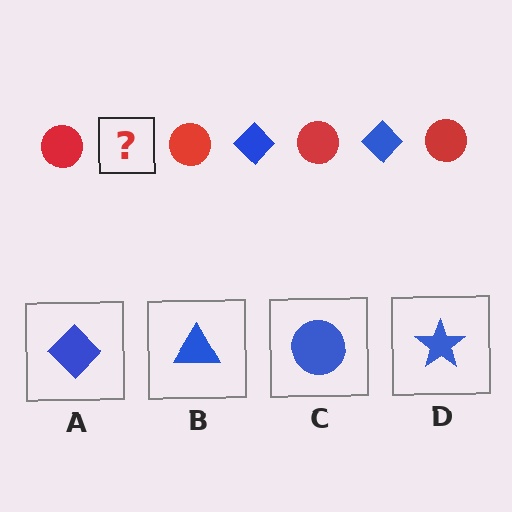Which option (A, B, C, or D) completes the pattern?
A.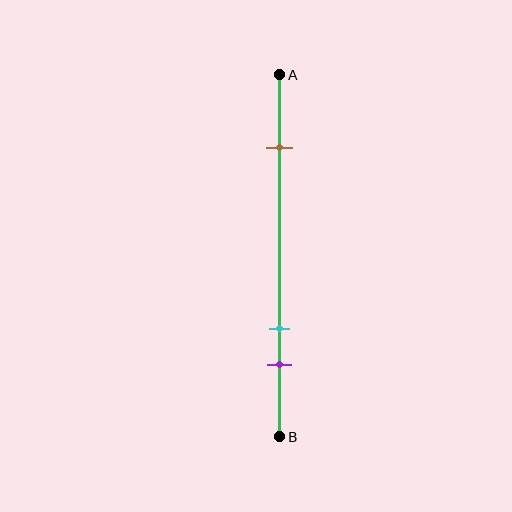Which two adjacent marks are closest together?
The cyan and purple marks are the closest adjacent pair.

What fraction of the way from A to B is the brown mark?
The brown mark is approximately 20% (0.2) of the way from A to B.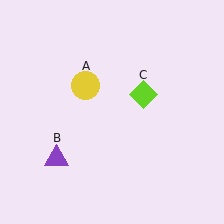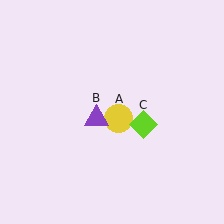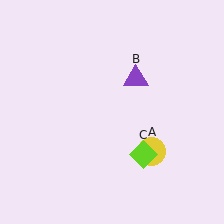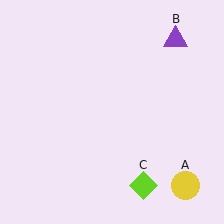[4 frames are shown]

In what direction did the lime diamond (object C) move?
The lime diamond (object C) moved down.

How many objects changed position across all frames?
3 objects changed position: yellow circle (object A), purple triangle (object B), lime diamond (object C).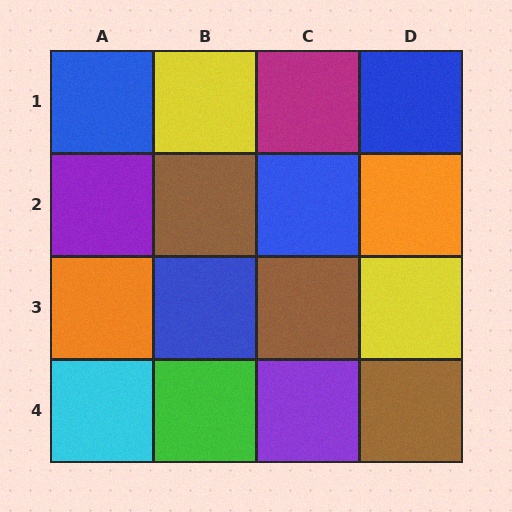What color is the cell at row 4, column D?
Brown.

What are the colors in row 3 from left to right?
Orange, blue, brown, yellow.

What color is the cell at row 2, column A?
Purple.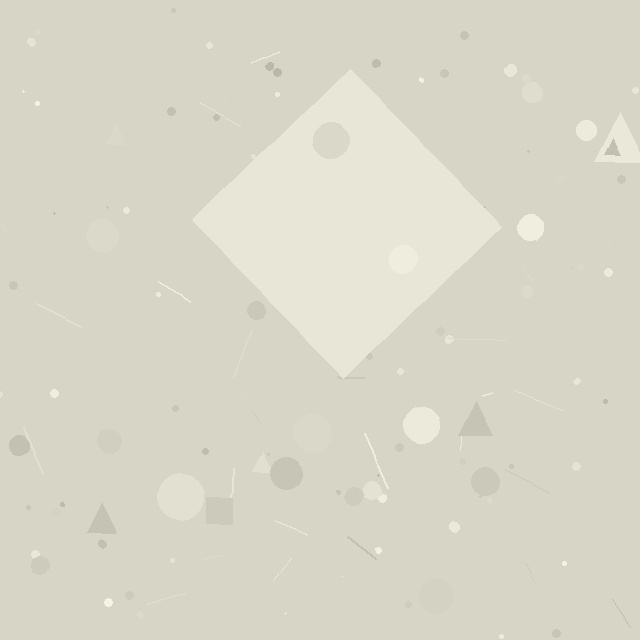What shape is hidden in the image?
A diamond is hidden in the image.